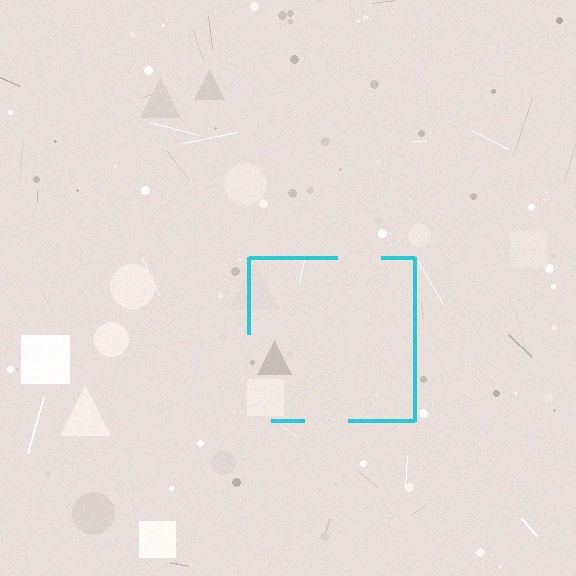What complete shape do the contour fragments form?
The contour fragments form a square.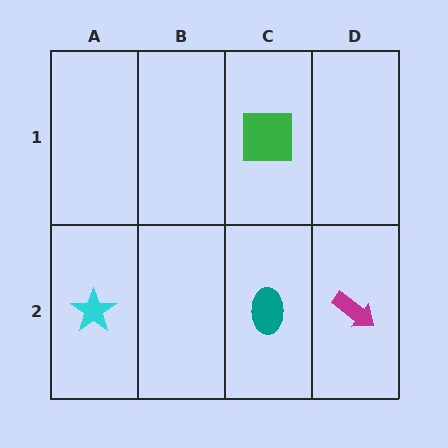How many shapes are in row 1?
1 shape.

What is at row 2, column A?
A cyan star.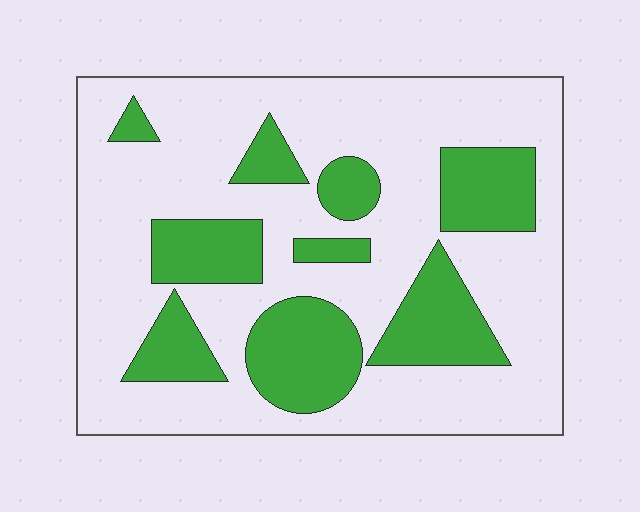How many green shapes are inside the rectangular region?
9.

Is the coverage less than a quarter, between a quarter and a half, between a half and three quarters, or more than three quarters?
Between a quarter and a half.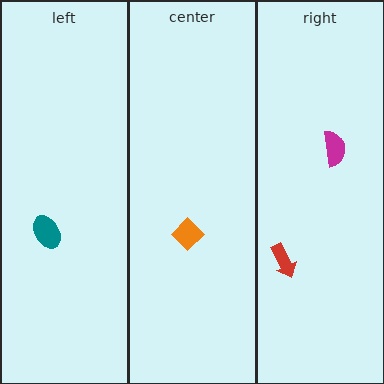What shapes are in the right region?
The red arrow, the magenta semicircle.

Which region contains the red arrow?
The right region.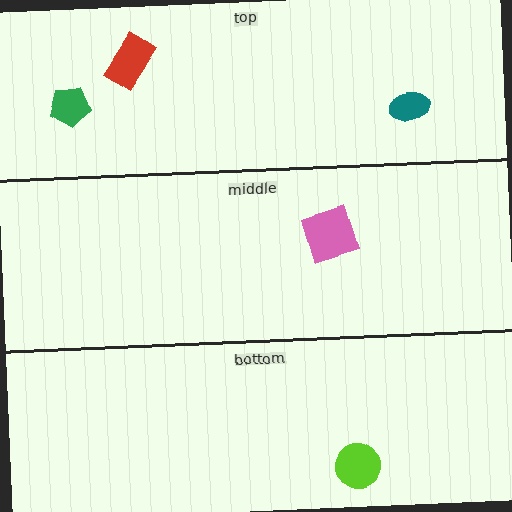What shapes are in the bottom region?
The lime circle.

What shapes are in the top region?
The green pentagon, the red rectangle, the teal ellipse.